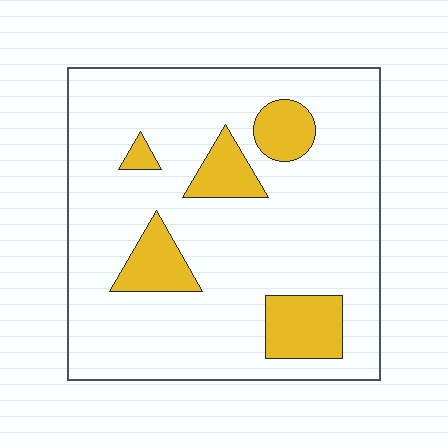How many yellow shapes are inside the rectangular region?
5.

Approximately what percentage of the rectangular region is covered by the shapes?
Approximately 15%.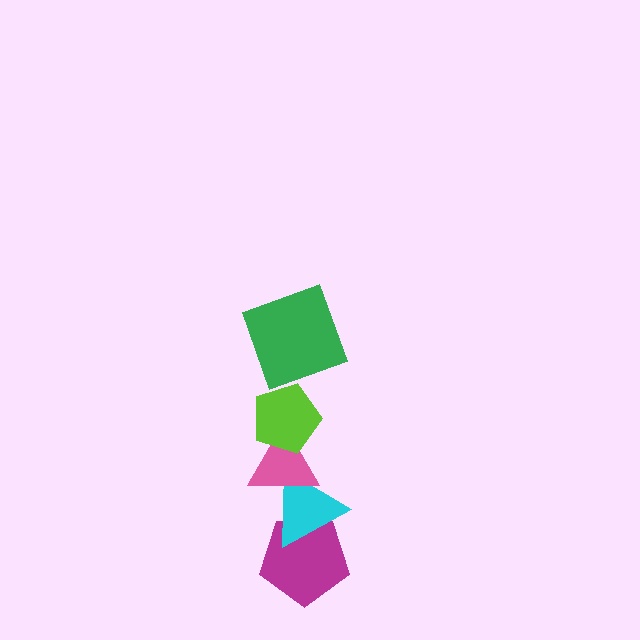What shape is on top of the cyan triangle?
The pink triangle is on top of the cyan triangle.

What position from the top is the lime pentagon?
The lime pentagon is 2nd from the top.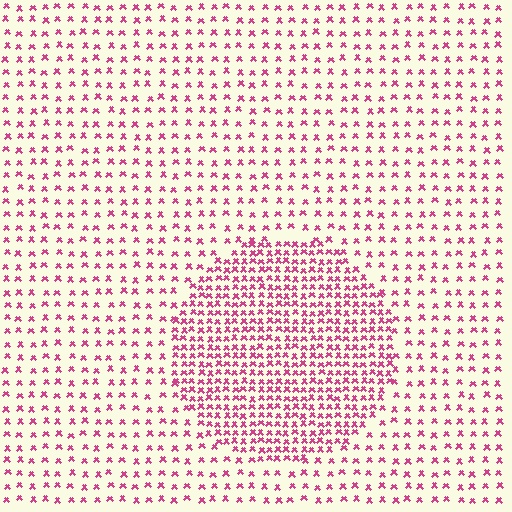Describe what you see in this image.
The image contains small magenta elements arranged at two different densities. A circle-shaped region is visible where the elements are more densely packed than the surrounding area.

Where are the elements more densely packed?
The elements are more densely packed inside the circle boundary.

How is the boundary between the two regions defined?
The boundary is defined by a change in element density (approximately 2.3x ratio). All elements are the same color, size, and shape.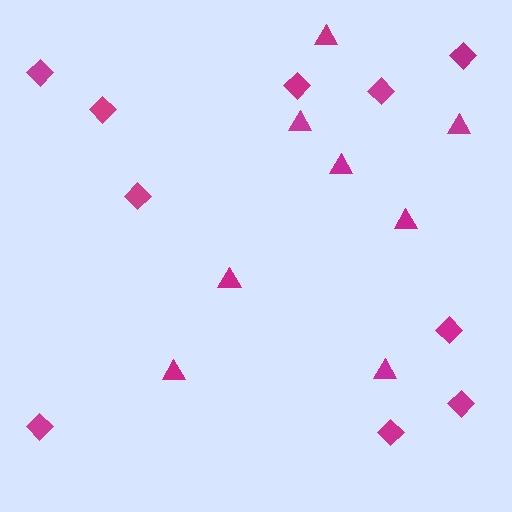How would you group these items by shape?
There are 2 groups: one group of triangles (8) and one group of diamonds (10).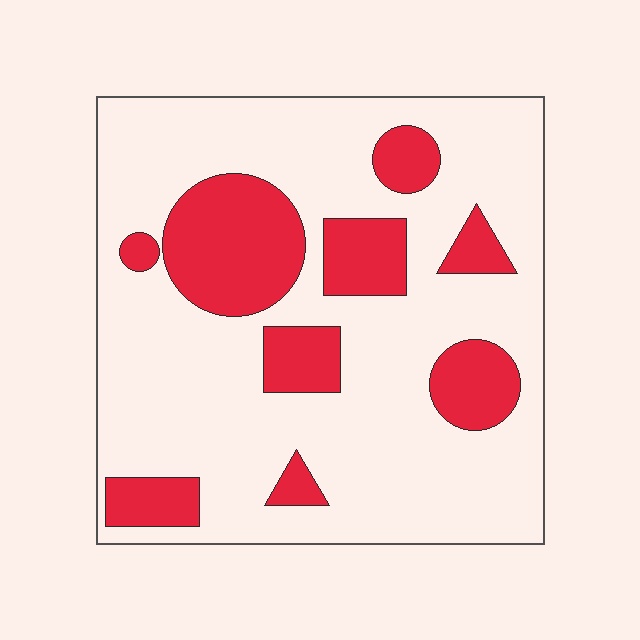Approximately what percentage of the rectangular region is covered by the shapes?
Approximately 25%.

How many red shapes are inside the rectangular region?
9.